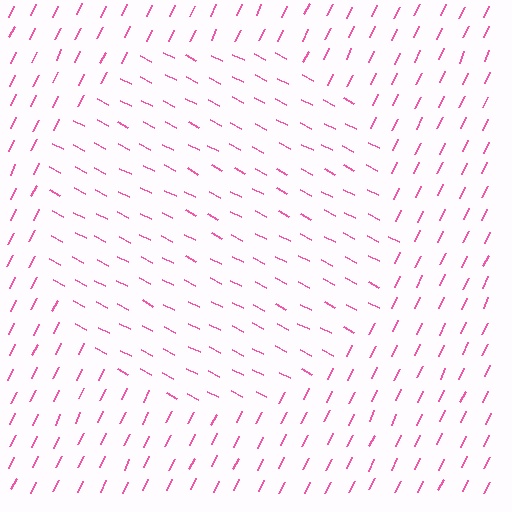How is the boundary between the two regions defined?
The boundary is defined purely by a change in line orientation (approximately 89 degrees difference). All lines are the same color and thickness.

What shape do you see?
I see a circle.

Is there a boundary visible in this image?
Yes, there is a texture boundary formed by a change in line orientation.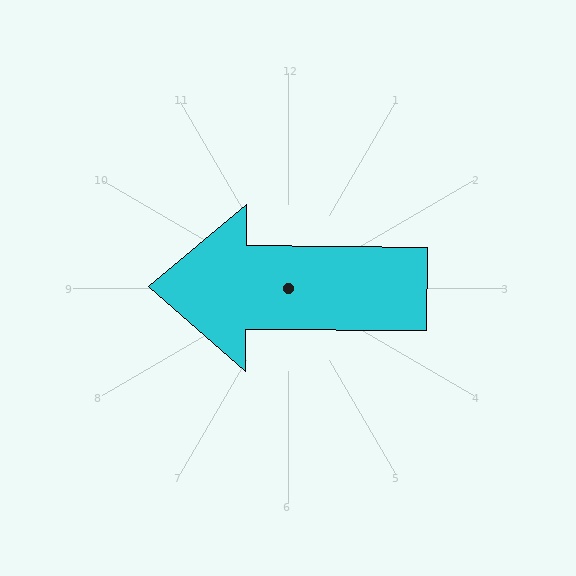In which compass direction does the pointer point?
West.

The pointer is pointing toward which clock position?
Roughly 9 o'clock.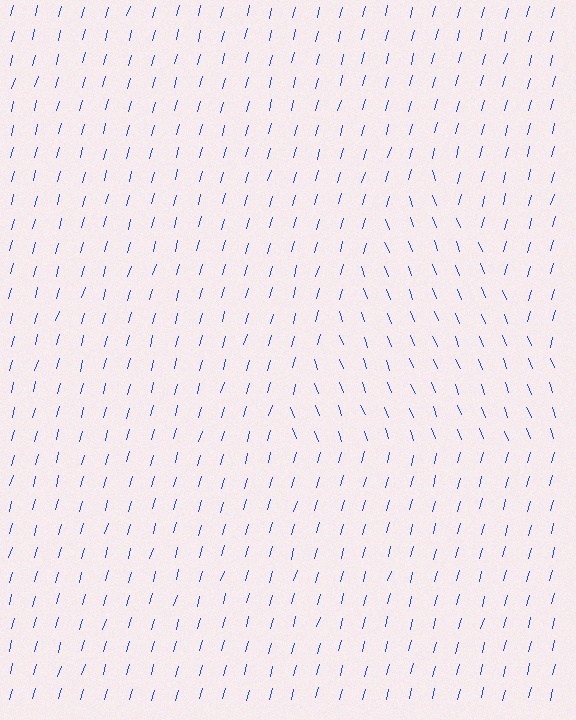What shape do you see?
I see a triangle.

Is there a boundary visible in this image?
Yes, there is a texture boundary formed by a change in line orientation.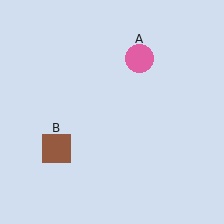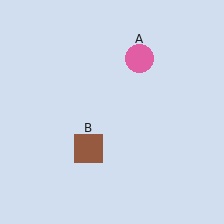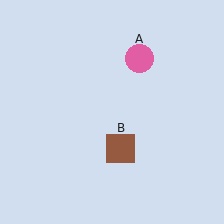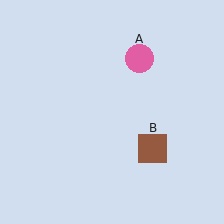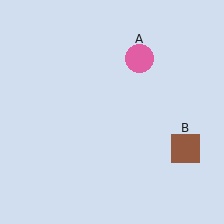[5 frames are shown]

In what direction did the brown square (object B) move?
The brown square (object B) moved right.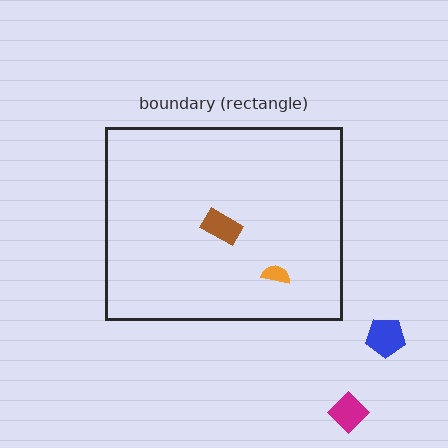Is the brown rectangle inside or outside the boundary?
Inside.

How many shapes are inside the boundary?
2 inside, 2 outside.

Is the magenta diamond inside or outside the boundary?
Outside.